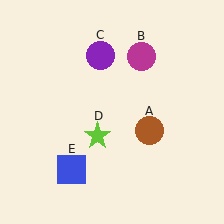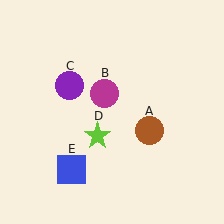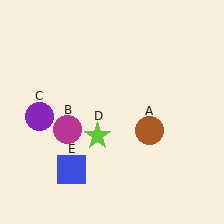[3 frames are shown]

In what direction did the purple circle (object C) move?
The purple circle (object C) moved down and to the left.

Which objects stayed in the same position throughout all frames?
Brown circle (object A) and lime star (object D) and blue square (object E) remained stationary.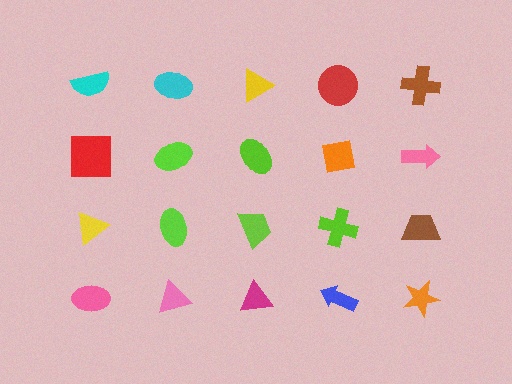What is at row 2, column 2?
A lime ellipse.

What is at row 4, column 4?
A blue arrow.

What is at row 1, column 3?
A yellow triangle.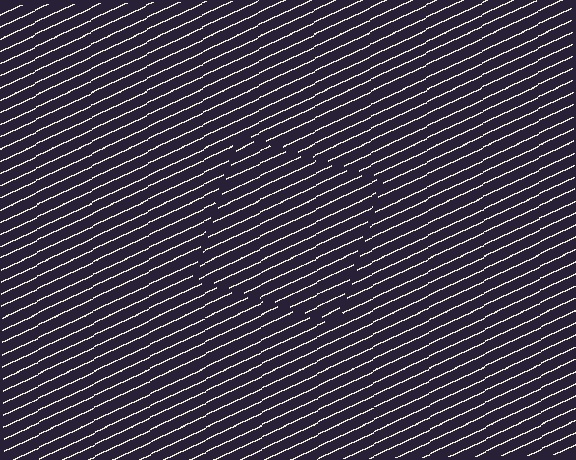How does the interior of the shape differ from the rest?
The interior of the shape contains the same grating, shifted by half a period — the contour is defined by the phase discontinuity where line-ends from the inner and outer gratings abut.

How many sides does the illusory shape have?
4 sides — the line-ends trace a square.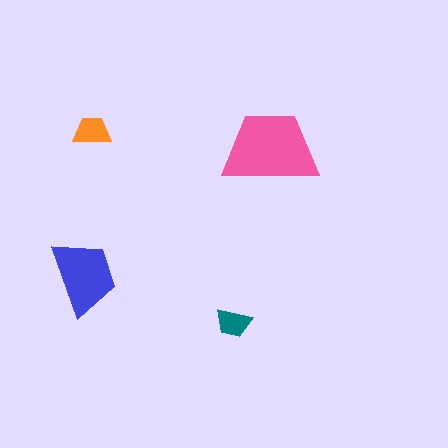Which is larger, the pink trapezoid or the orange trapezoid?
The pink one.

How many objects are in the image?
There are 4 objects in the image.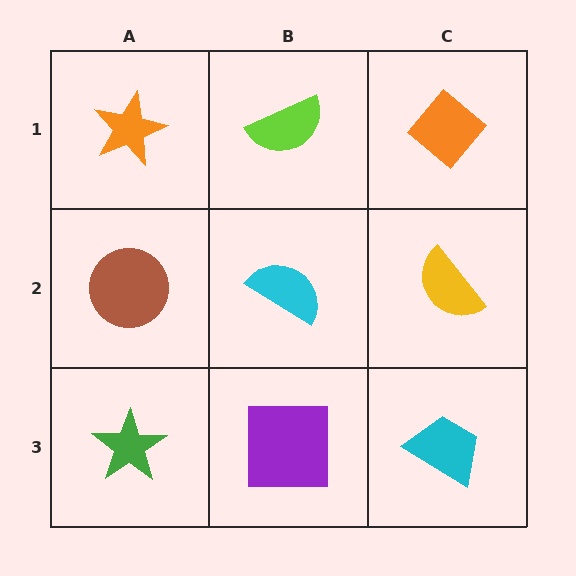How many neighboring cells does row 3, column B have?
3.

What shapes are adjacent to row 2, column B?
A lime semicircle (row 1, column B), a purple square (row 3, column B), a brown circle (row 2, column A), a yellow semicircle (row 2, column C).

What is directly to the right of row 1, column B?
An orange diamond.